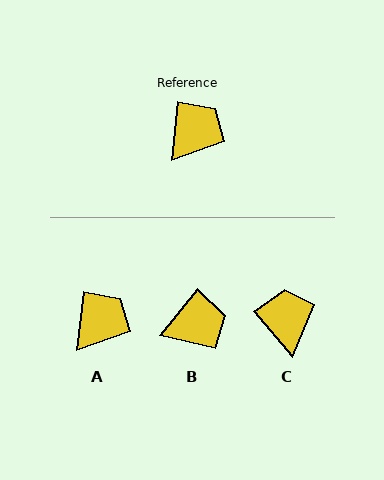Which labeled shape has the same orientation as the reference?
A.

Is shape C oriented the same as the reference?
No, it is off by about 47 degrees.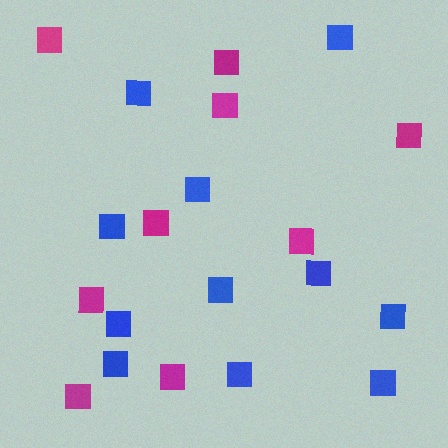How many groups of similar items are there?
There are 2 groups: one group of blue squares (11) and one group of magenta squares (9).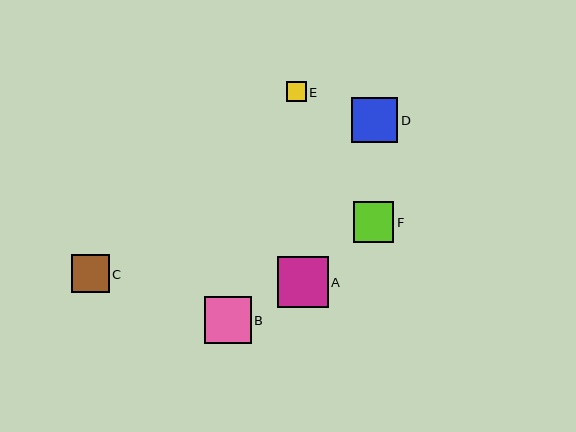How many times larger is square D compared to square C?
Square D is approximately 1.2 times the size of square C.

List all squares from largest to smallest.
From largest to smallest: A, B, D, F, C, E.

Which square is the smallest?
Square E is the smallest with a size of approximately 20 pixels.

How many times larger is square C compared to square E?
Square C is approximately 1.9 times the size of square E.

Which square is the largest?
Square A is the largest with a size of approximately 50 pixels.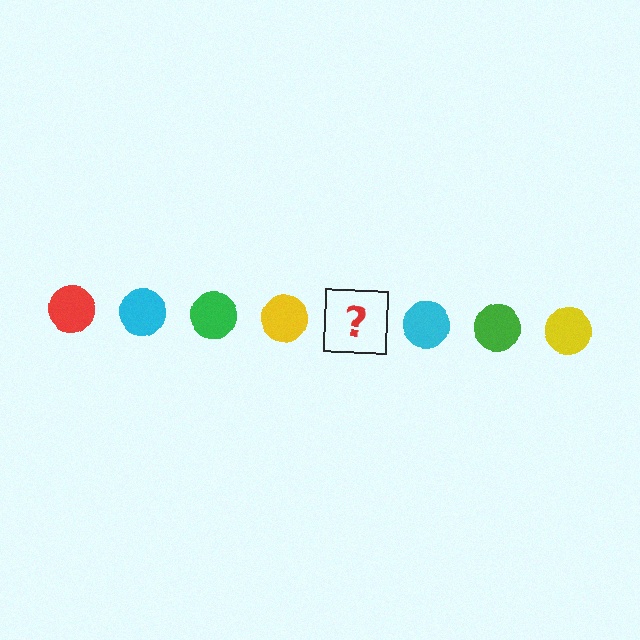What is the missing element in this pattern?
The missing element is a red circle.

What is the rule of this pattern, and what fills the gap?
The rule is that the pattern cycles through red, cyan, green, yellow circles. The gap should be filled with a red circle.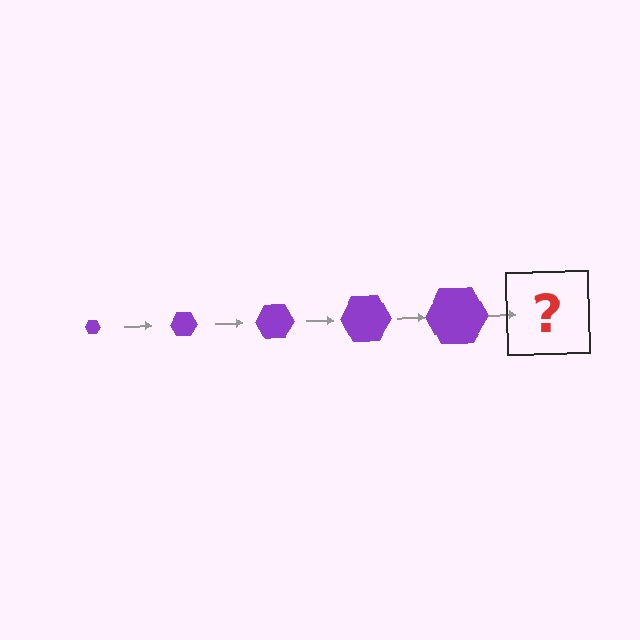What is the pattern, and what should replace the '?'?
The pattern is that the hexagon gets progressively larger each step. The '?' should be a purple hexagon, larger than the previous one.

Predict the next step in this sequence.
The next step is a purple hexagon, larger than the previous one.